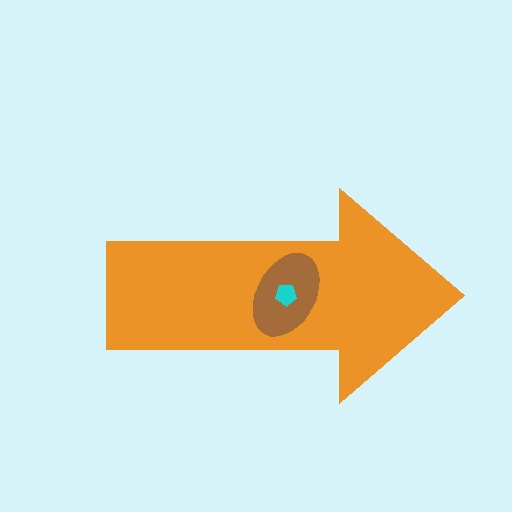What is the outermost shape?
The orange arrow.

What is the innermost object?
The cyan pentagon.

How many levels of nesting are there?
3.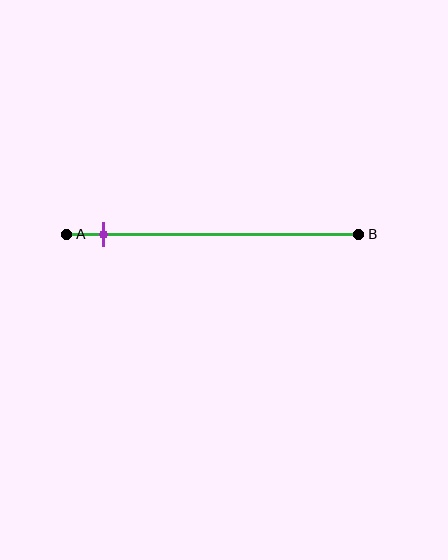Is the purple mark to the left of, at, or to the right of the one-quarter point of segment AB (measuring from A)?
The purple mark is to the left of the one-quarter point of segment AB.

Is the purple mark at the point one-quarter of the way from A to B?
No, the mark is at about 15% from A, not at the 25% one-quarter point.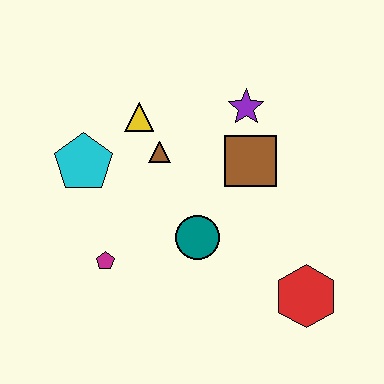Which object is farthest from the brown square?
The magenta pentagon is farthest from the brown square.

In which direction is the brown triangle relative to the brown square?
The brown triangle is to the left of the brown square.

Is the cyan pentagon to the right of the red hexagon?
No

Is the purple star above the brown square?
Yes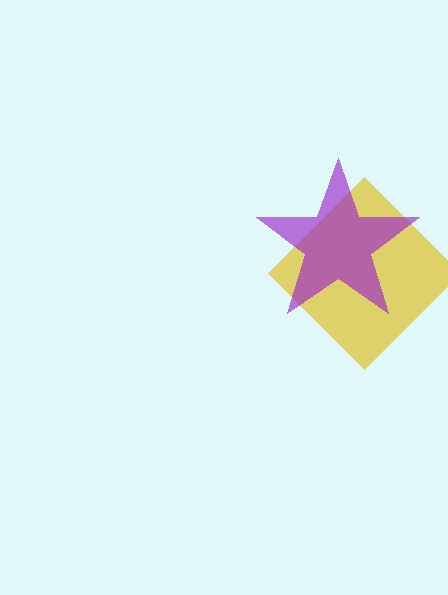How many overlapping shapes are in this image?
There are 2 overlapping shapes in the image.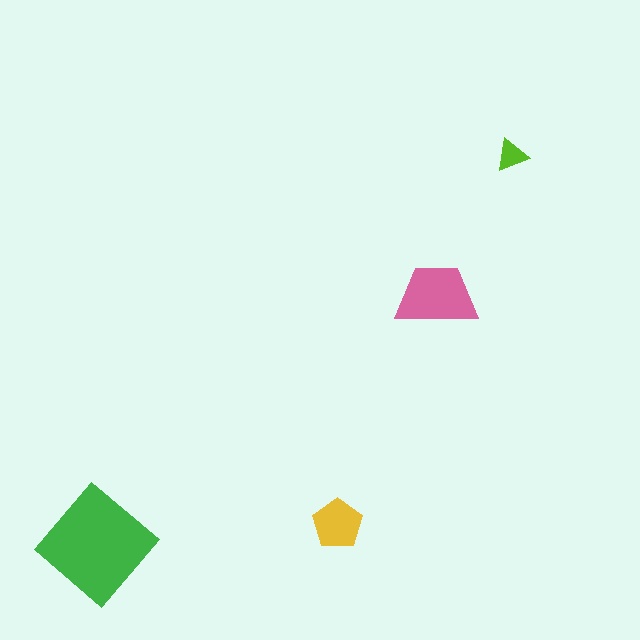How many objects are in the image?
There are 4 objects in the image.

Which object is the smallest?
The lime triangle.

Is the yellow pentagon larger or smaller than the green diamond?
Smaller.